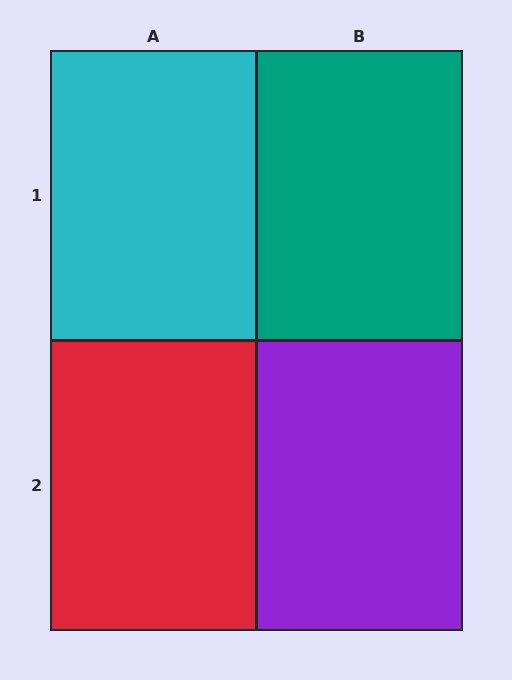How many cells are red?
1 cell is red.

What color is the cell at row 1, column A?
Cyan.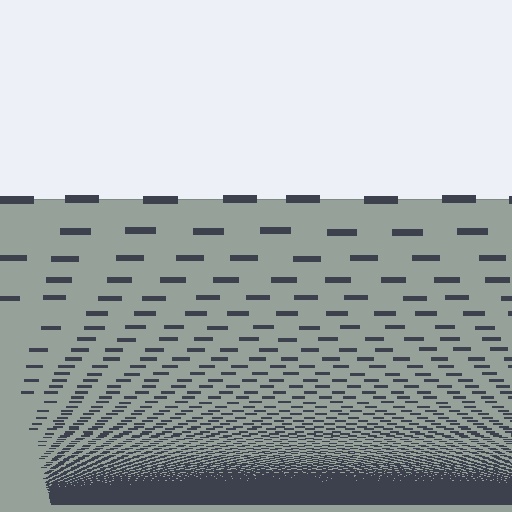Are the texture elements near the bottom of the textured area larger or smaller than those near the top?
Smaller. The gradient is inverted — elements near the bottom are smaller and denser.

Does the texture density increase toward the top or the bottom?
Density increases toward the bottom.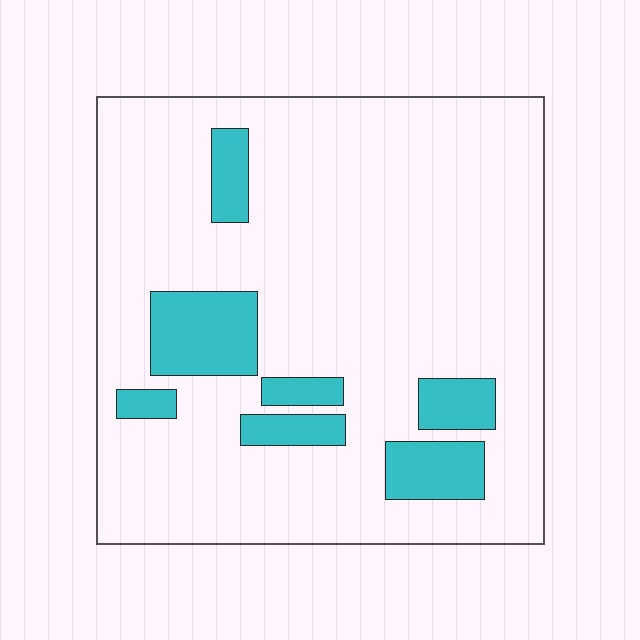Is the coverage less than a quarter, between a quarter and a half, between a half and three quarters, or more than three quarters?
Less than a quarter.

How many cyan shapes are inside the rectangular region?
7.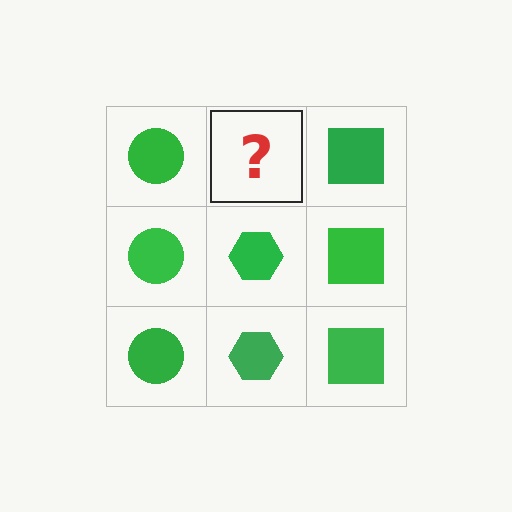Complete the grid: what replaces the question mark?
The question mark should be replaced with a green hexagon.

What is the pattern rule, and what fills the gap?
The rule is that each column has a consistent shape. The gap should be filled with a green hexagon.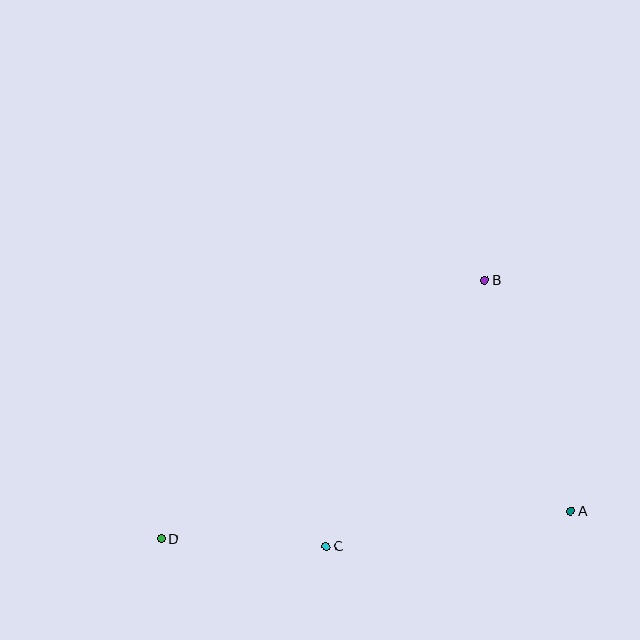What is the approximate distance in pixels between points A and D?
The distance between A and D is approximately 411 pixels.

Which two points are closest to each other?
Points C and D are closest to each other.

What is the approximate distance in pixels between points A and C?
The distance between A and C is approximately 247 pixels.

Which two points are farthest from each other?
Points B and D are farthest from each other.